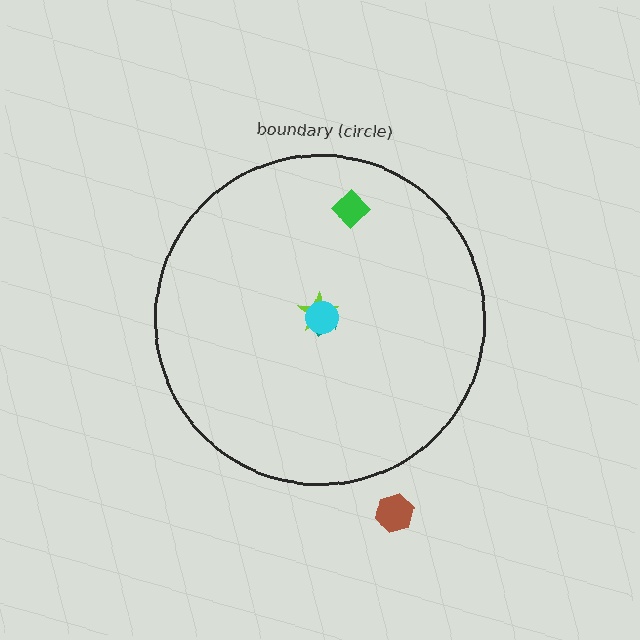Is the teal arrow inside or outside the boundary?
Inside.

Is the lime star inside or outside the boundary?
Inside.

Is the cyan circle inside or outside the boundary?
Inside.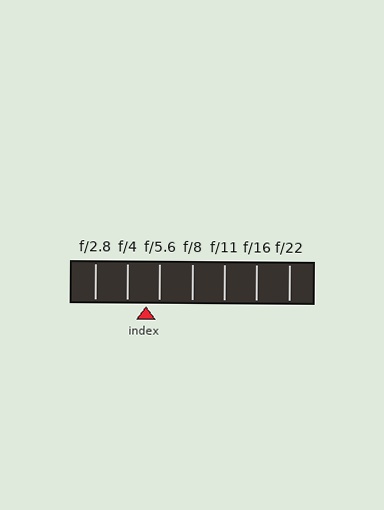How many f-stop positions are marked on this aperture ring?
There are 7 f-stop positions marked.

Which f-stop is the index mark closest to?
The index mark is closest to f/5.6.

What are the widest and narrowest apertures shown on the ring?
The widest aperture shown is f/2.8 and the narrowest is f/22.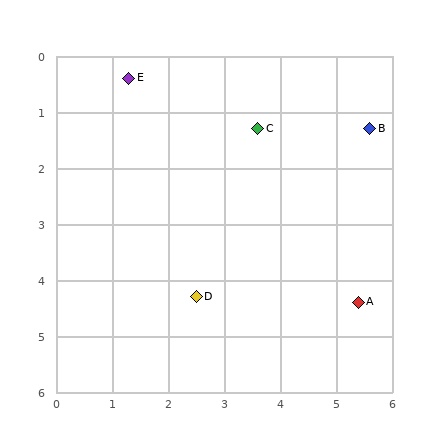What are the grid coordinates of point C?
Point C is at approximately (3.6, 1.3).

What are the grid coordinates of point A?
Point A is at approximately (5.4, 4.4).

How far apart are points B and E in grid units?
Points B and E are about 4.4 grid units apart.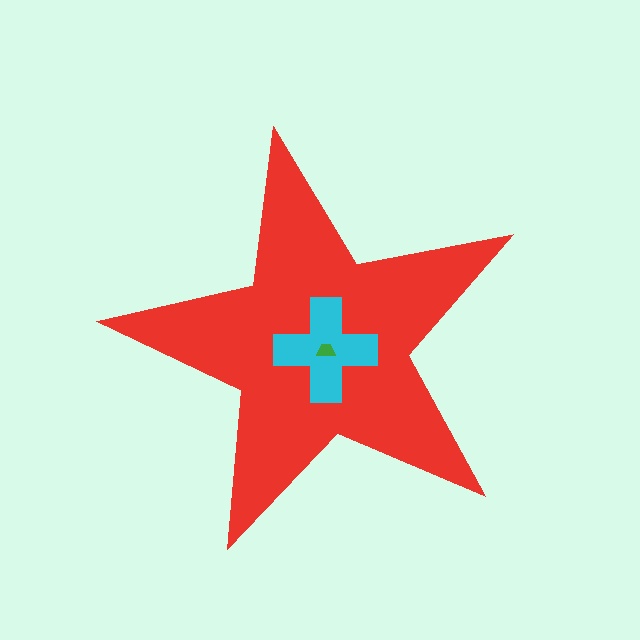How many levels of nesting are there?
3.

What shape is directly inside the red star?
The cyan cross.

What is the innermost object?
The green trapezoid.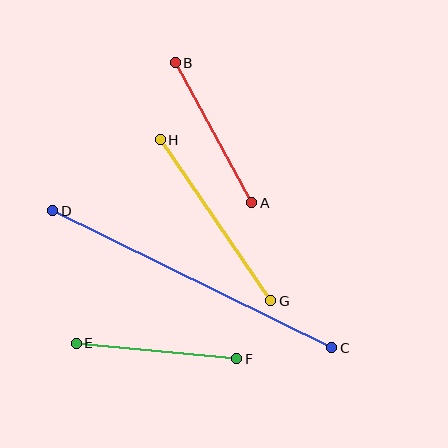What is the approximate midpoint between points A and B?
The midpoint is at approximately (214, 133) pixels.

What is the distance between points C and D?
The distance is approximately 311 pixels.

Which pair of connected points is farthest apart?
Points C and D are farthest apart.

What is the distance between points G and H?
The distance is approximately 195 pixels.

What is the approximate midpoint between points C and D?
The midpoint is at approximately (192, 279) pixels.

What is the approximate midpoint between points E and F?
The midpoint is at approximately (157, 351) pixels.